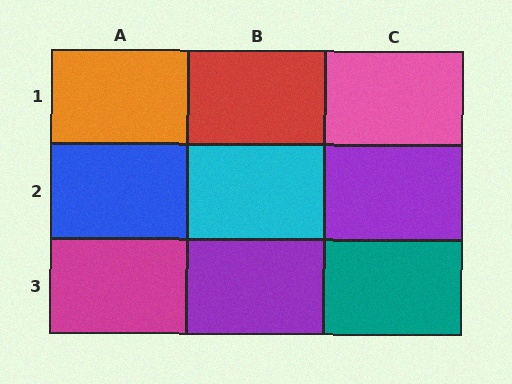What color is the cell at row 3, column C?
Teal.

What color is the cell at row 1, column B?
Red.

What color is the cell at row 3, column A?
Magenta.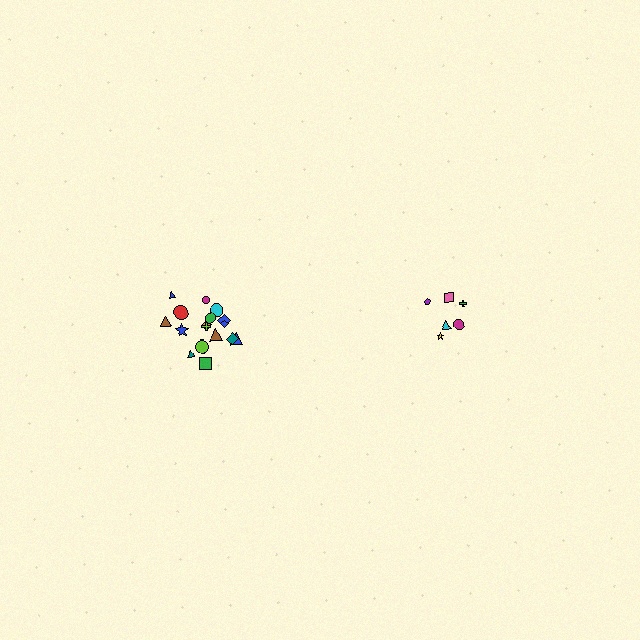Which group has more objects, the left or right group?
The left group.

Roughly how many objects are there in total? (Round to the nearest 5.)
Roughly 25 objects in total.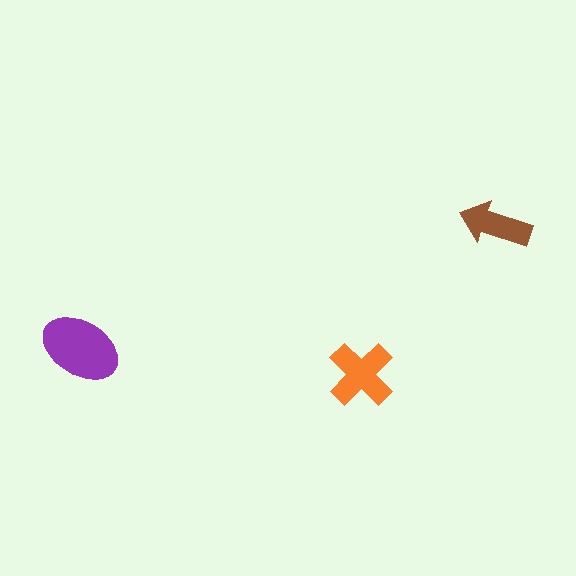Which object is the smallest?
The brown arrow.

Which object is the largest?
The purple ellipse.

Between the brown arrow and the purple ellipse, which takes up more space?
The purple ellipse.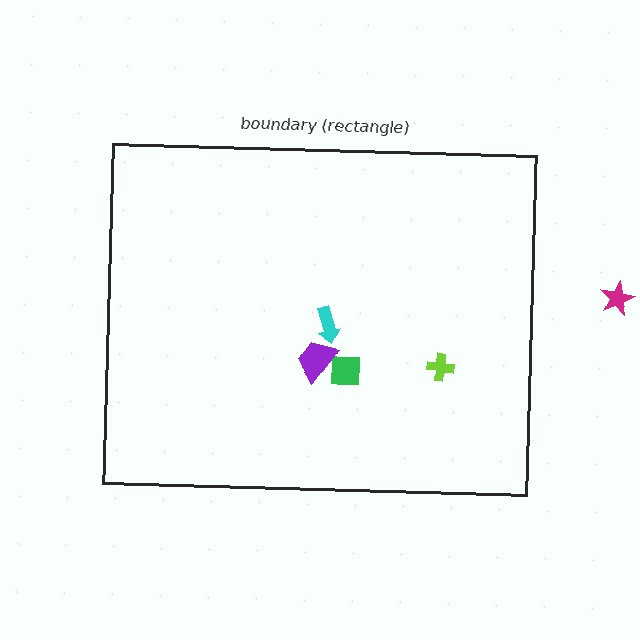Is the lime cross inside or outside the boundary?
Inside.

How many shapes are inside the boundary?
4 inside, 1 outside.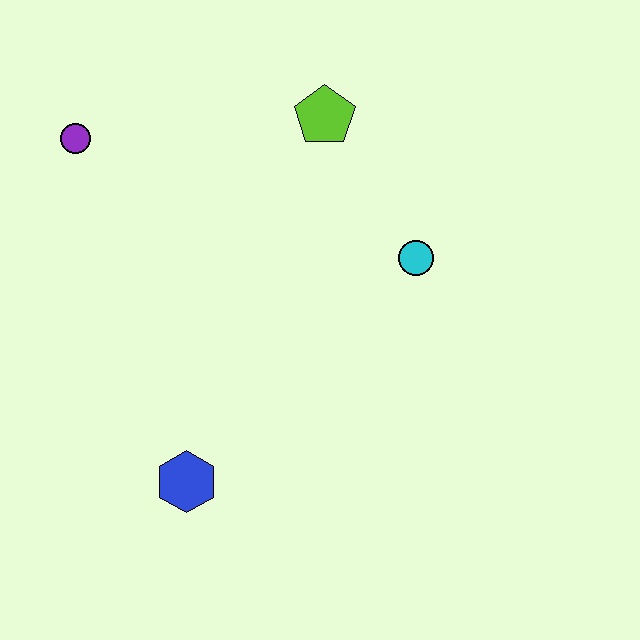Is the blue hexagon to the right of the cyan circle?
No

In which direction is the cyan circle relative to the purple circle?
The cyan circle is to the right of the purple circle.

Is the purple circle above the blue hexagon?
Yes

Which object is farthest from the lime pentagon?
The blue hexagon is farthest from the lime pentagon.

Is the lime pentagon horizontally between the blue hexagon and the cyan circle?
Yes